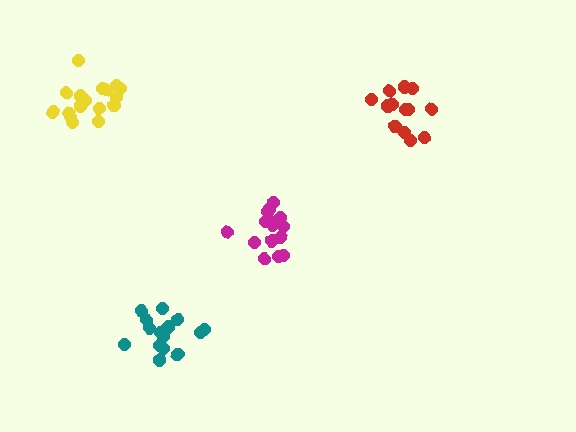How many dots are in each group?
Group 1: 15 dots, Group 2: 17 dots, Group 3: 17 dots, Group 4: 14 dots (63 total).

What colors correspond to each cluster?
The clusters are colored: magenta, yellow, teal, red.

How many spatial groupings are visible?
There are 4 spatial groupings.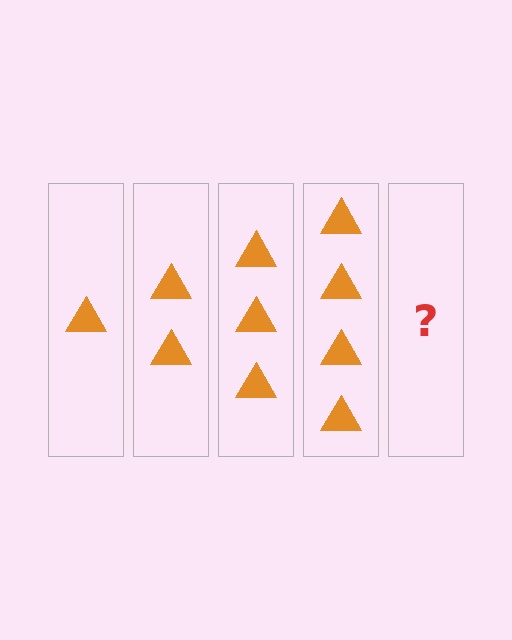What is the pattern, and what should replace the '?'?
The pattern is that each step adds one more triangle. The '?' should be 5 triangles.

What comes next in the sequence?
The next element should be 5 triangles.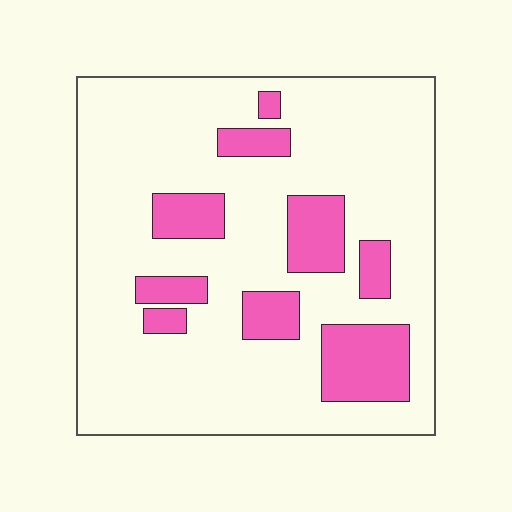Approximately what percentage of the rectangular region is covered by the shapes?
Approximately 20%.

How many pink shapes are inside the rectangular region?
9.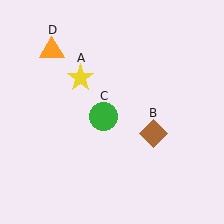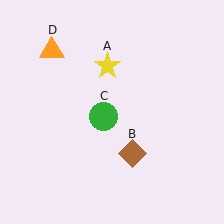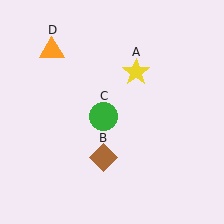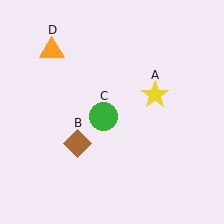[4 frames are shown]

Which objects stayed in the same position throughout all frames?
Green circle (object C) and orange triangle (object D) remained stationary.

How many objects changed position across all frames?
2 objects changed position: yellow star (object A), brown diamond (object B).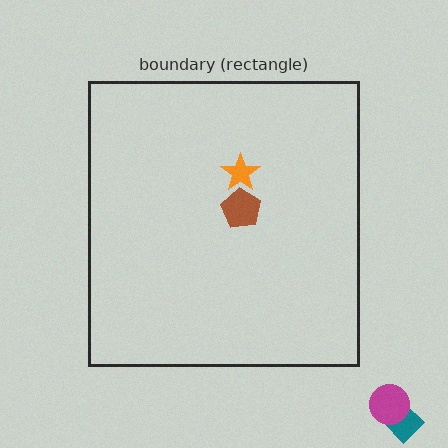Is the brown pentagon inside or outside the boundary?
Inside.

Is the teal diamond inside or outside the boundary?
Outside.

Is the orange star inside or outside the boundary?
Inside.